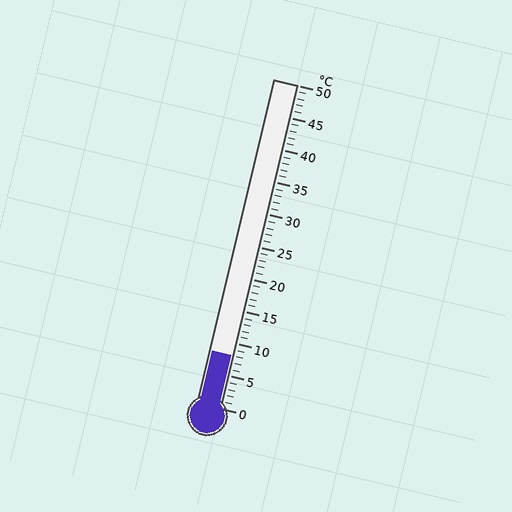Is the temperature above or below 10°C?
The temperature is below 10°C.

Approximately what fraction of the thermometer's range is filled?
The thermometer is filled to approximately 15% of its range.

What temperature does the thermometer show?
The thermometer shows approximately 8°C.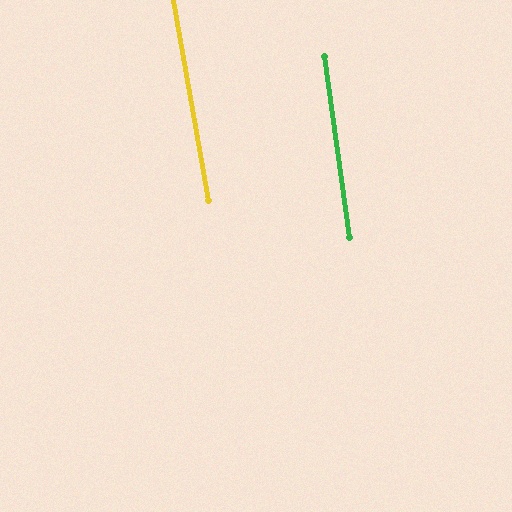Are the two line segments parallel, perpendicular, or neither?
Parallel — their directions differ by only 1.9°.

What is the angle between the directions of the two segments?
Approximately 2 degrees.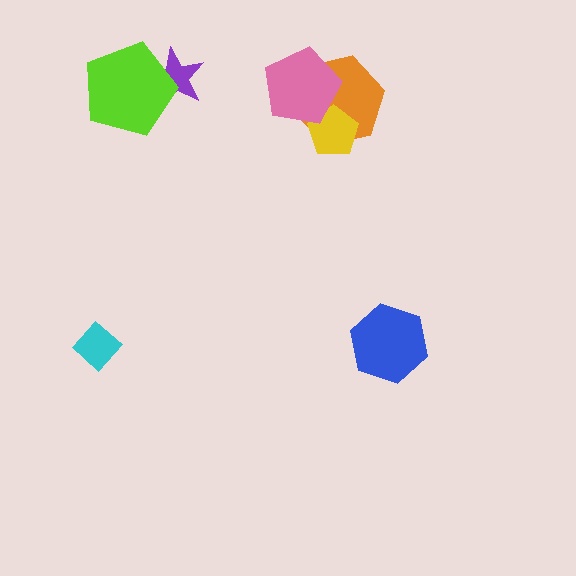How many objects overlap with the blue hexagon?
0 objects overlap with the blue hexagon.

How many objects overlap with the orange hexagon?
2 objects overlap with the orange hexagon.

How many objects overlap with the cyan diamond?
0 objects overlap with the cyan diamond.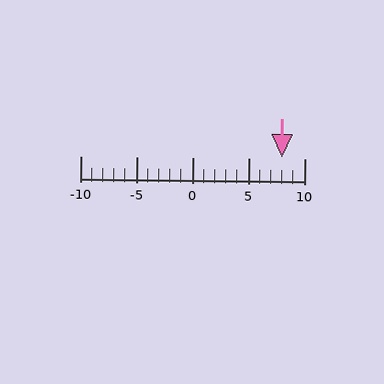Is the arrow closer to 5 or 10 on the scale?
The arrow is closer to 10.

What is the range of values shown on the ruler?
The ruler shows values from -10 to 10.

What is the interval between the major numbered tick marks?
The major tick marks are spaced 5 units apart.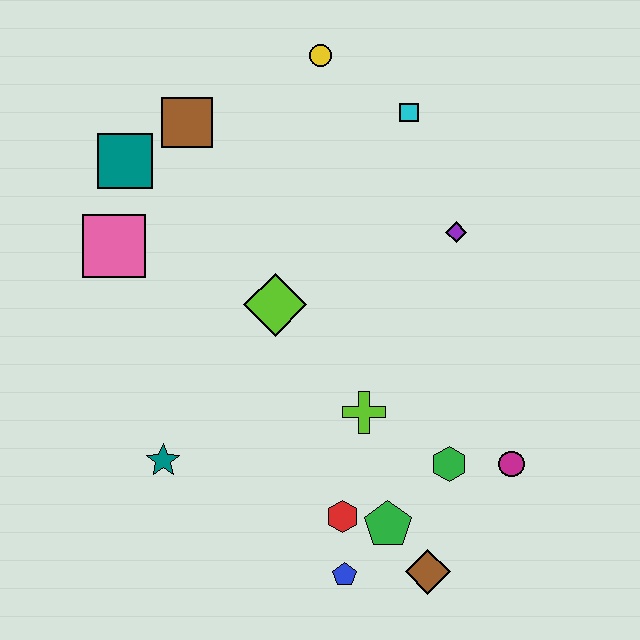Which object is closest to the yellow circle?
The cyan square is closest to the yellow circle.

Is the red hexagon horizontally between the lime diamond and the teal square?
No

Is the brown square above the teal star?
Yes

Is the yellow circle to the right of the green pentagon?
No